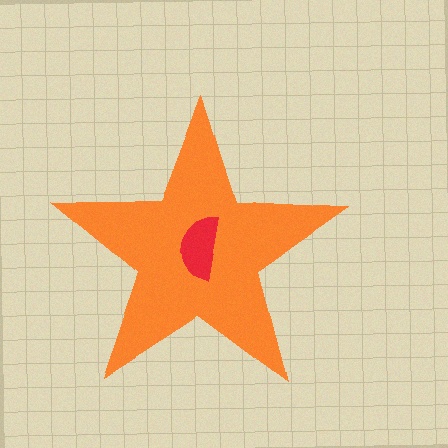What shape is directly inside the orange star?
The red semicircle.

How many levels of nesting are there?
2.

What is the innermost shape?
The red semicircle.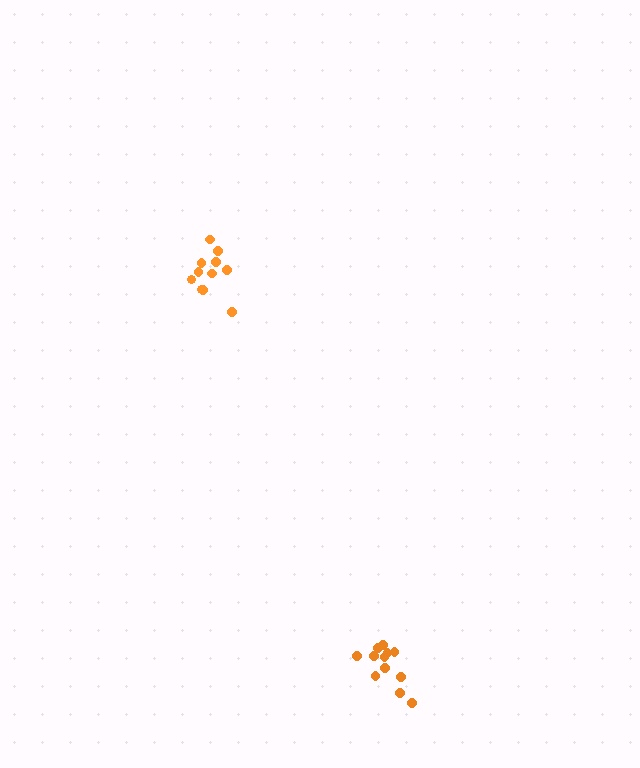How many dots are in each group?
Group 1: 11 dots, Group 2: 12 dots (23 total).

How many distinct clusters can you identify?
There are 2 distinct clusters.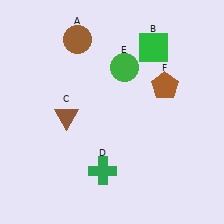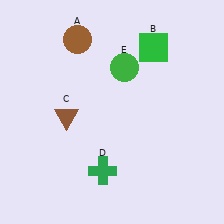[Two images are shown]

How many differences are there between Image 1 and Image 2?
There is 1 difference between the two images.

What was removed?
The brown pentagon (F) was removed in Image 2.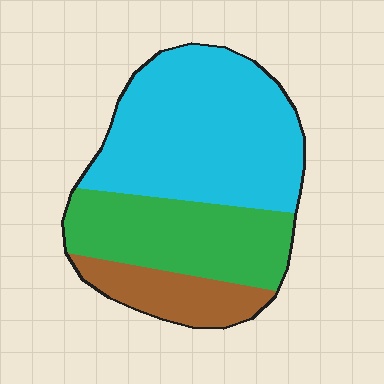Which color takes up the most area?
Cyan, at roughly 55%.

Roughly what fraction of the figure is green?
Green covers 32% of the figure.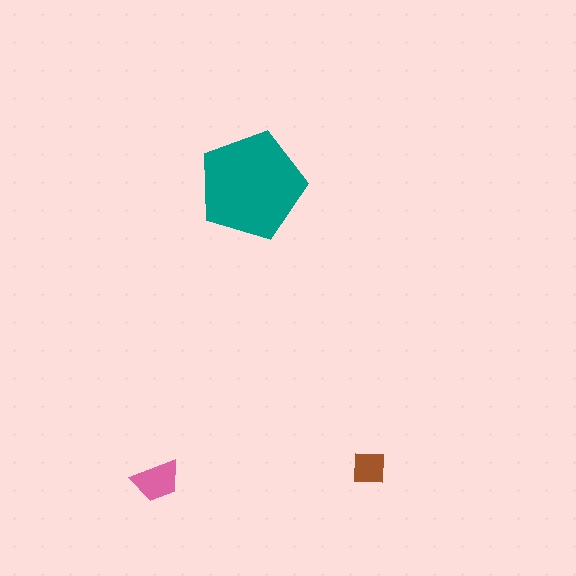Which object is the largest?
The teal pentagon.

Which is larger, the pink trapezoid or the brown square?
The pink trapezoid.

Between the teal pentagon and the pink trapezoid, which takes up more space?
The teal pentagon.